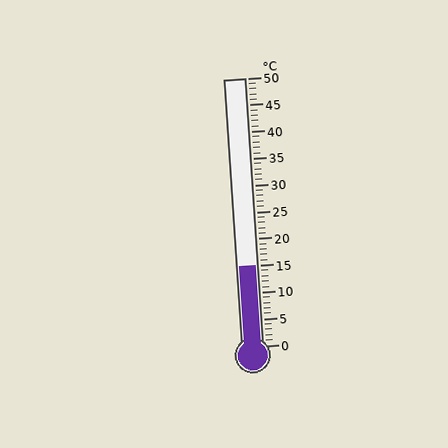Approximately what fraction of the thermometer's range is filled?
The thermometer is filled to approximately 30% of its range.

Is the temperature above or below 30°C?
The temperature is below 30°C.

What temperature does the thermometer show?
The thermometer shows approximately 15°C.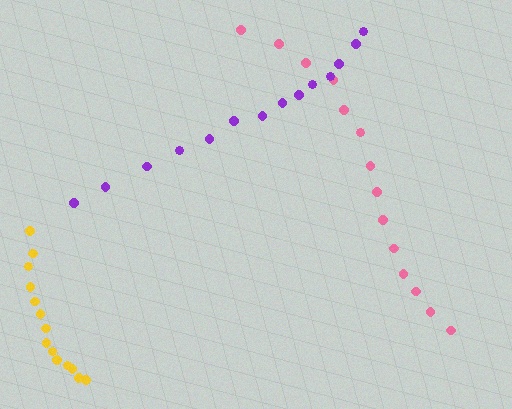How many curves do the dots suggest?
There are 3 distinct paths.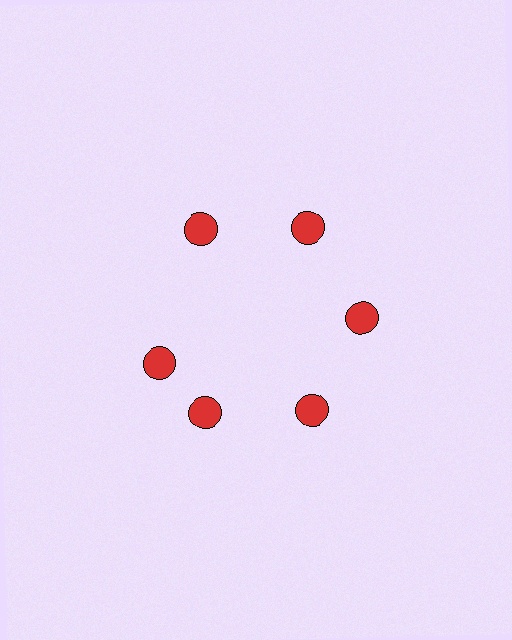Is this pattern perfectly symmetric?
No. The 6 red circles are arranged in a ring, but one element near the 9 o'clock position is rotated out of alignment along the ring, breaking the 6-fold rotational symmetry.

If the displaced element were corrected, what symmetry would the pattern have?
It would have 6-fold rotational symmetry — the pattern would map onto itself every 60 degrees.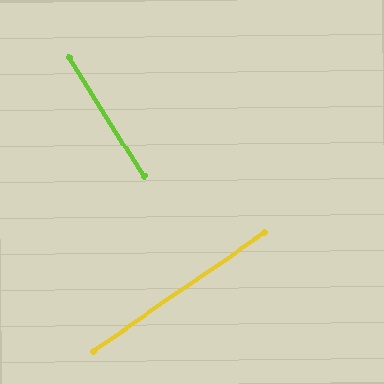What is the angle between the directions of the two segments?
Approximately 88 degrees.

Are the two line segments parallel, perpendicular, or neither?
Perpendicular — they meet at approximately 88°.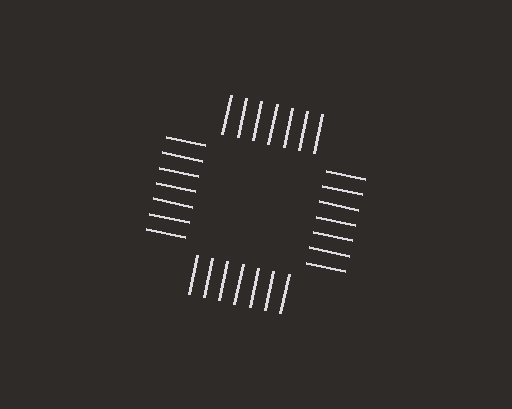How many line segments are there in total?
28 — 7 along each of the 4 edges.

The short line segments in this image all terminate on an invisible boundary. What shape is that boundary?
An illusory square — the line segments terminate on its edges but no continuous stroke is drawn.